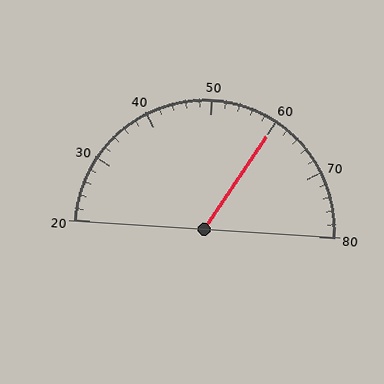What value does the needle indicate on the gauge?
The needle indicates approximately 60.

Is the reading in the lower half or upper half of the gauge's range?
The reading is in the upper half of the range (20 to 80).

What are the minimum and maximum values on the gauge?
The gauge ranges from 20 to 80.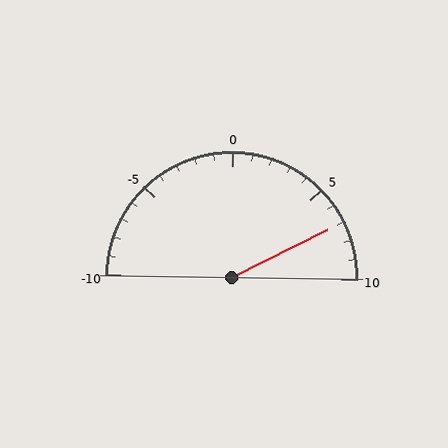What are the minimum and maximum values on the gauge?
The gauge ranges from -10 to 10.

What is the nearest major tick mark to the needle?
The nearest major tick mark is 5.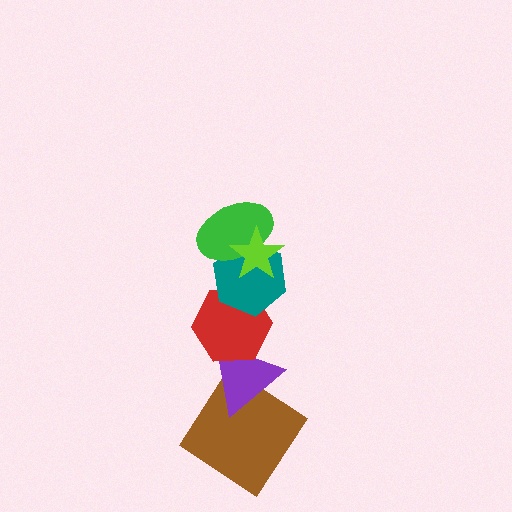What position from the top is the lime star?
The lime star is 1st from the top.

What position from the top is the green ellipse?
The green ellipse is 2nd from the top.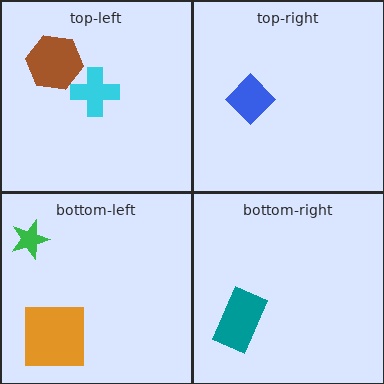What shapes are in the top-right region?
The blue diamond.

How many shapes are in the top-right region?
1.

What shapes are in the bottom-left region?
The orange square, the green star.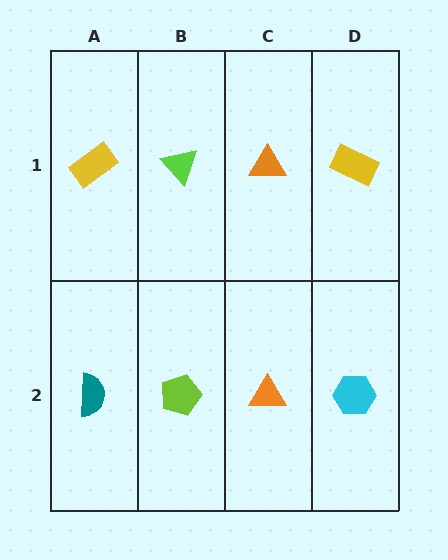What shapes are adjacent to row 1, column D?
A cyan hexagon (row 2, column D), an orange triangle (row 1, column C).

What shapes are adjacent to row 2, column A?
A yellow rectangle (row 1, column A), a lime pentagon (row 2, column B).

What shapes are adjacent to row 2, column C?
An orange triangle (row 1, column C), a lime pentagon (row 2, column B), a cyan hexagon (row 2, column D).